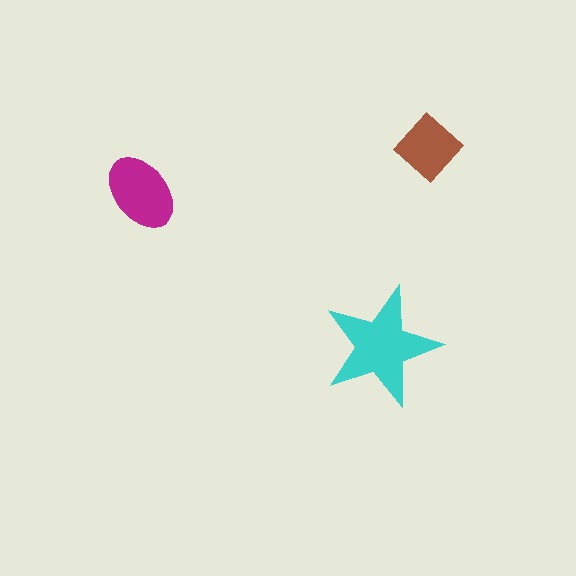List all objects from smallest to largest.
The brown diamond, the magenta ellipse, the cyan star.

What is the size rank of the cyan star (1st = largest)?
1st.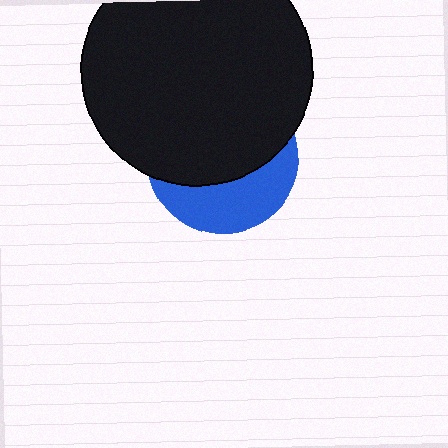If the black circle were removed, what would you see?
You would see the complete blue circle.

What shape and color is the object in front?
The object in front is a black circle.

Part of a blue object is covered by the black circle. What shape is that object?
It is a circle.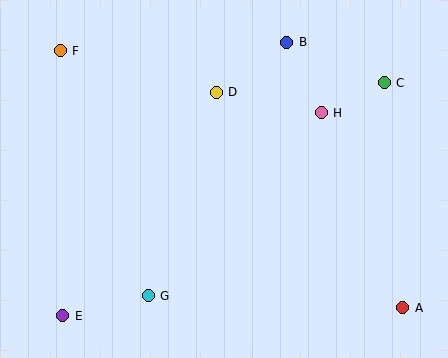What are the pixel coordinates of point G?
Point G is at (148, 296).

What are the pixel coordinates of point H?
Point H is at (321, 113).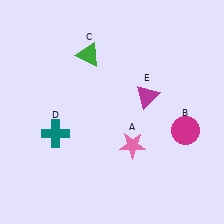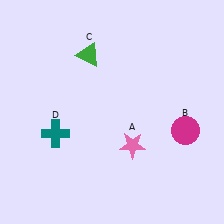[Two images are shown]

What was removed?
The magenta triangle (E) was removed in Image 2.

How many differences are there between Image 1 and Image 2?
There is 1 difference between the two images.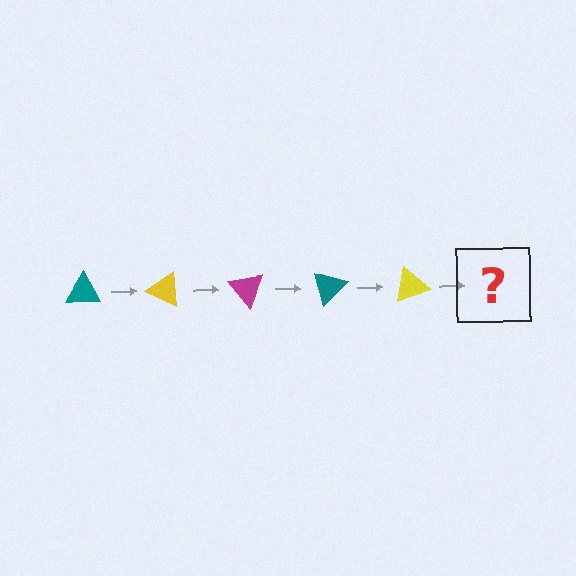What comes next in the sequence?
The next element should be a magenta triangle, rotated 125 degrees from the start.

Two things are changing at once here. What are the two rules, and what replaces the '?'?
The two rules are that it rotates 25 degrees each step and the color cycles through teal, yellow, and magenta. The '?' should be a magenta triangle, rotated 125 degrees from the start.